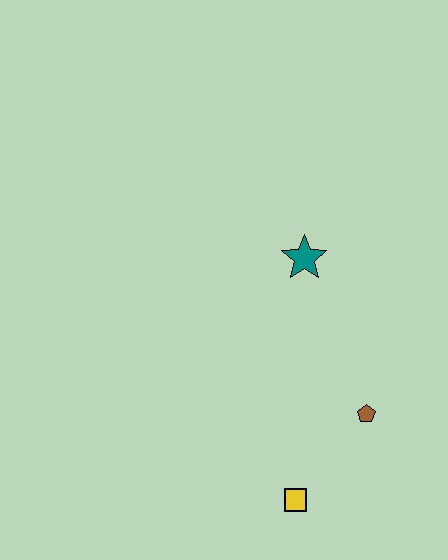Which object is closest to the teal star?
The brown pentagon is closest to the teal star.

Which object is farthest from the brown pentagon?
The teal star is farthest from the brown pentagon.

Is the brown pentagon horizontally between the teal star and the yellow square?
No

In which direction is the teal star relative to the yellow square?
The teal star is above the yellow square.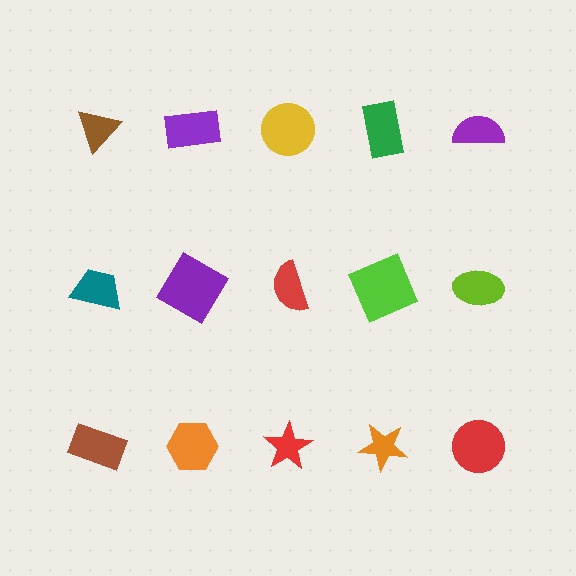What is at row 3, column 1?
A brown rectangle.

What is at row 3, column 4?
An orange star.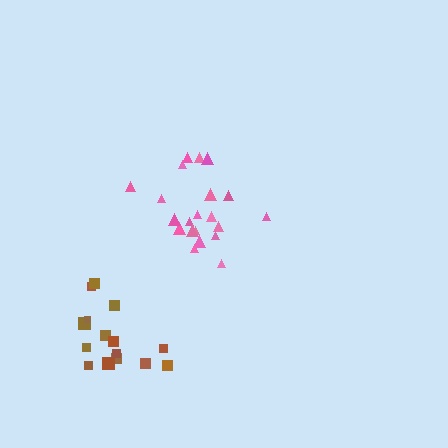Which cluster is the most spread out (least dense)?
Brown.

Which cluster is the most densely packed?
Pink.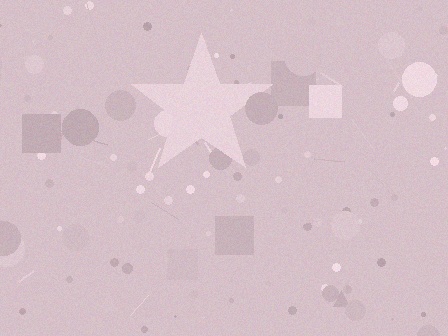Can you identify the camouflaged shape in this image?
The camouflaged shape is a star.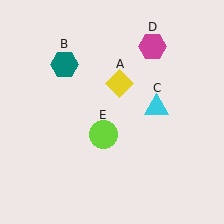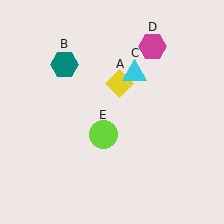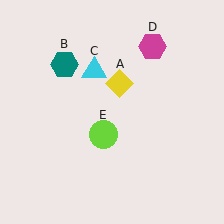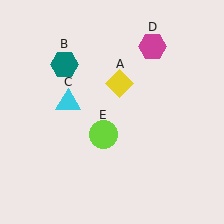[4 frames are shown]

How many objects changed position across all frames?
1 object changed position: cyan triangle (object C).